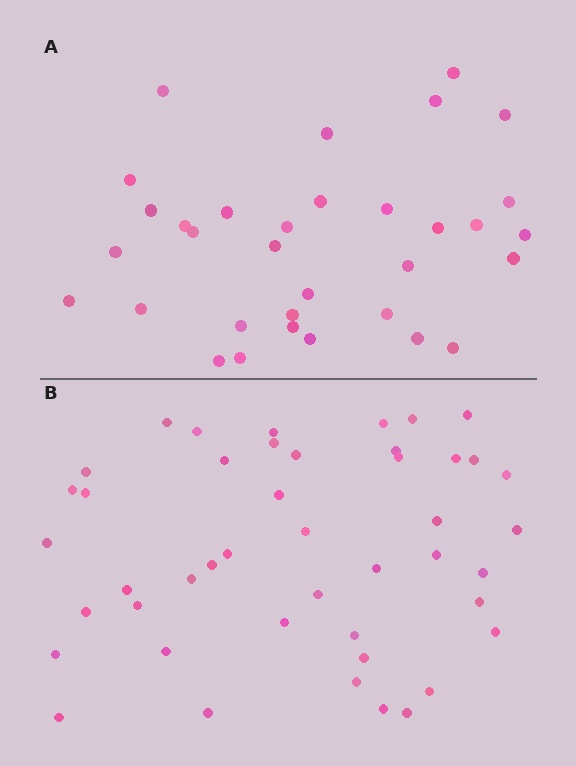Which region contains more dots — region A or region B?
Region B (the bottom region) has more dots.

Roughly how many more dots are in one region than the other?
Region B has roughly 12 or so more dots than region A.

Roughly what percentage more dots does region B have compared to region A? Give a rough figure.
About 35% more.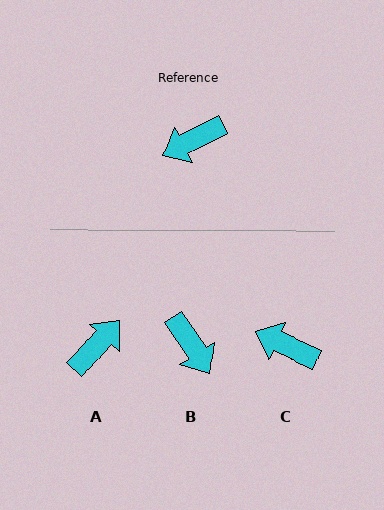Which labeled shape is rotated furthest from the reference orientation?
A, about 160 degrees away.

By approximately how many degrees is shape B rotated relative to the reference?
Approximately 96 degrees counter-clockwise.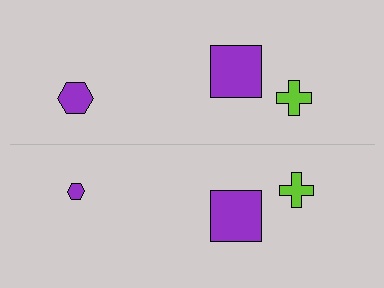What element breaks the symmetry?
The purple hexagon on the bottom side has a different size than its mirror counterpart.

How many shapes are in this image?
There are 6 shapes in this image.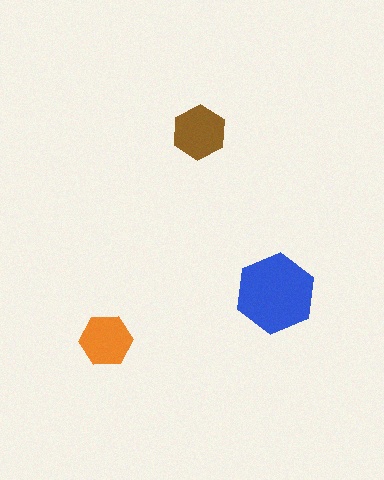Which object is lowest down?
The orange hexagon is bottommost.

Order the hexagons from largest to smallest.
the blue one, the brown one, the orange one.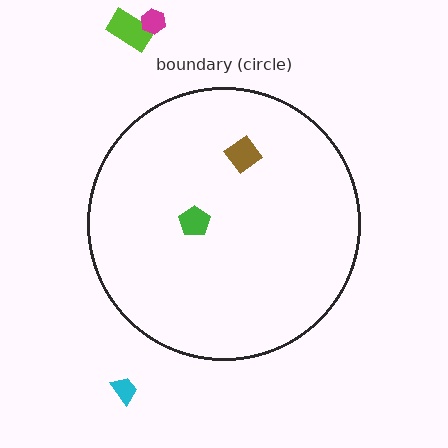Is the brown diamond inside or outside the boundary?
Inside.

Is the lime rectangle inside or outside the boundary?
Outside.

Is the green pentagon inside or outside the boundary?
Inside.